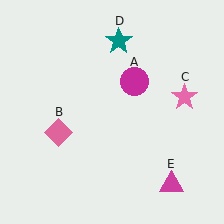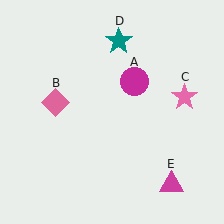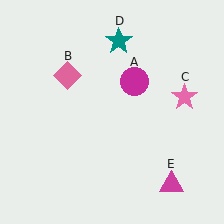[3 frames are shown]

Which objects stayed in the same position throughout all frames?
Magenta circle (object A) and pink star (object C) and teal star (object D) and magenta triangle (object E) remained stationary.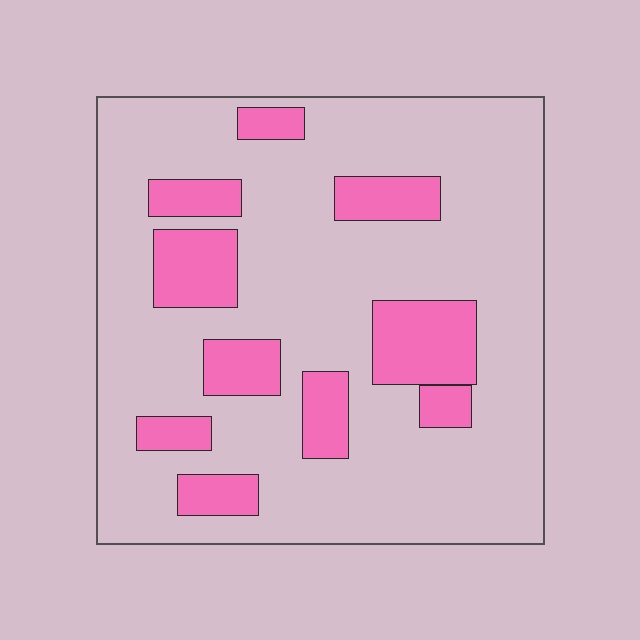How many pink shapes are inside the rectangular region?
10.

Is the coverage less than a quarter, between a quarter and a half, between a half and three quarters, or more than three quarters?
Less than a quarter.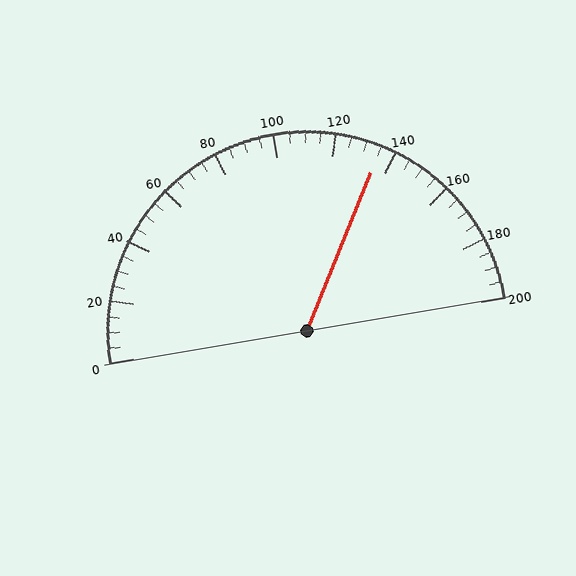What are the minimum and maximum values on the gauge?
The gauge ranges from 0 to 200.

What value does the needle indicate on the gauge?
The needle indicates approximately 135.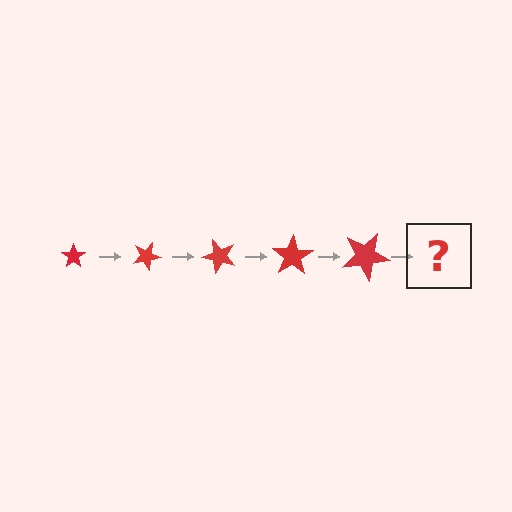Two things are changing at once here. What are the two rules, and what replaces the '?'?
The two rules are that the star grows larger each step and it rotates 25 degrees each step. The '?' should be a star, larger than the previous one and rotated 125 degrees from the start.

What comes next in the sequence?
The next element should be a star, larger than the previous one and rotated 125 degrees from the start.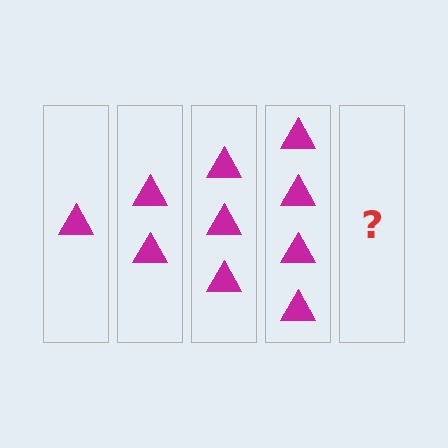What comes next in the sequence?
The next element should be 5 triangles.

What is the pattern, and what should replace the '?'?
The pattern is that each step adds one more triangle. The '?' should be 5 triangles.